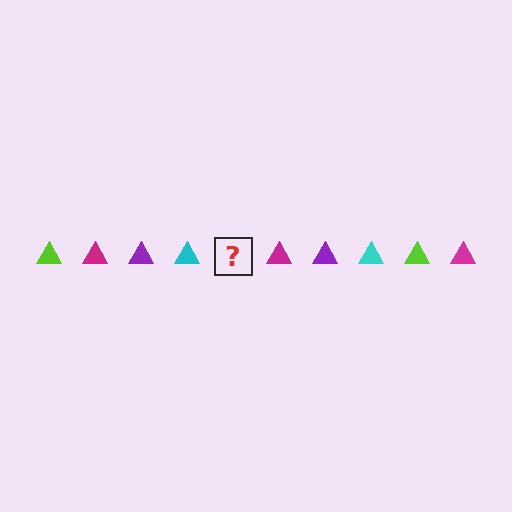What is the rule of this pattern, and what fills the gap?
The rule is that the pattern cycles through lime, magenta, purple, cyan triangles. The gap should be filled with a lime triangle.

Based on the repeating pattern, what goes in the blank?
The blank should be a lime triangle.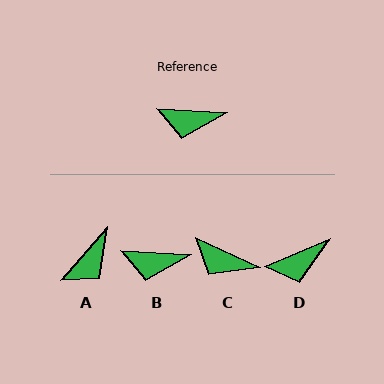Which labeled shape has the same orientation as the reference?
B.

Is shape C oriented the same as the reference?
No, it is off by about 22 degrees.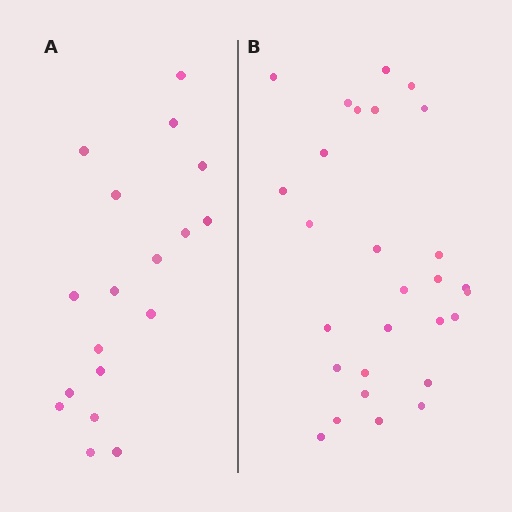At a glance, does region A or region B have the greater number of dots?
Region B (the right region) has more dots.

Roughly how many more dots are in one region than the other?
Region B has roughly 10 or so more dots than region A.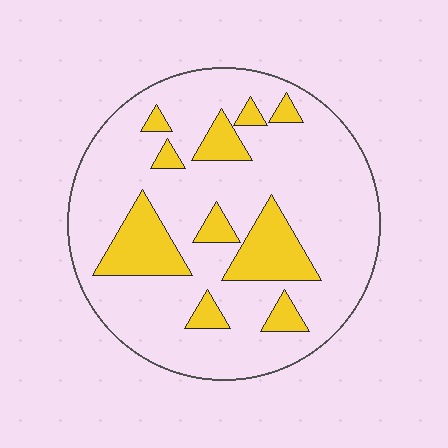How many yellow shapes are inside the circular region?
10.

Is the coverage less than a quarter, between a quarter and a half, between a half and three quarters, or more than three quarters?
Less than a quarter.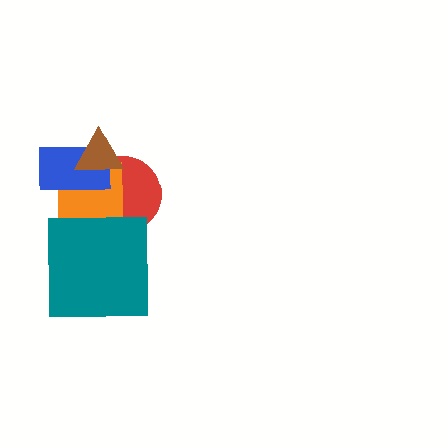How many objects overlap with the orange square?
4 objects overlap with the orange square.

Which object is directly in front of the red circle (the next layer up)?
The orange square is directly in front of the red circle.